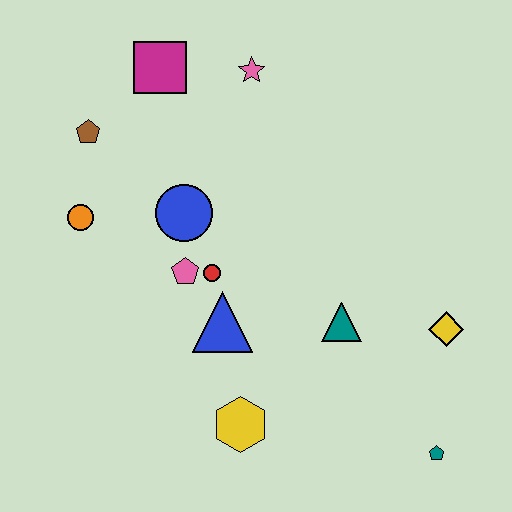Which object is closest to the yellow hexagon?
The blue triangle is closest to the yellow hexagon.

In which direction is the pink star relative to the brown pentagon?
The pink star is to the right of the brown pentagon.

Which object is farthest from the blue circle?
The teal pentagon is farthest from the blue circle.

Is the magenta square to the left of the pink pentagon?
Yes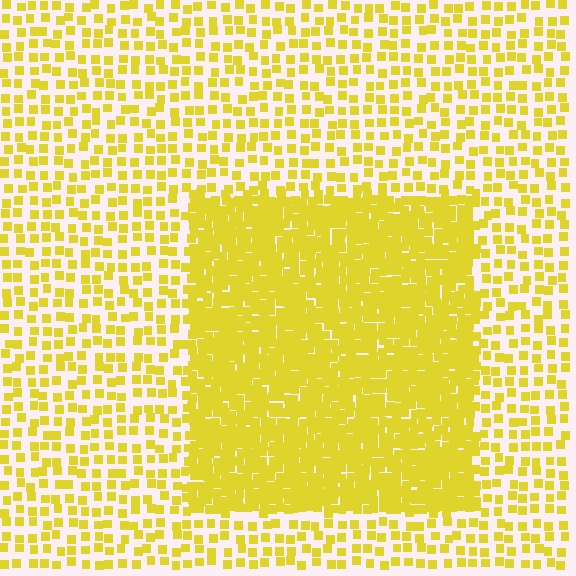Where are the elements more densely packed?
The elements are more densely packed inside the rectangle boundary.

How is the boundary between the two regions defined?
The boundary is defined by a change in element density (approximately 2.7x ratio). All elements are the same color, size, and shape.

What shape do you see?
I see a rectangle.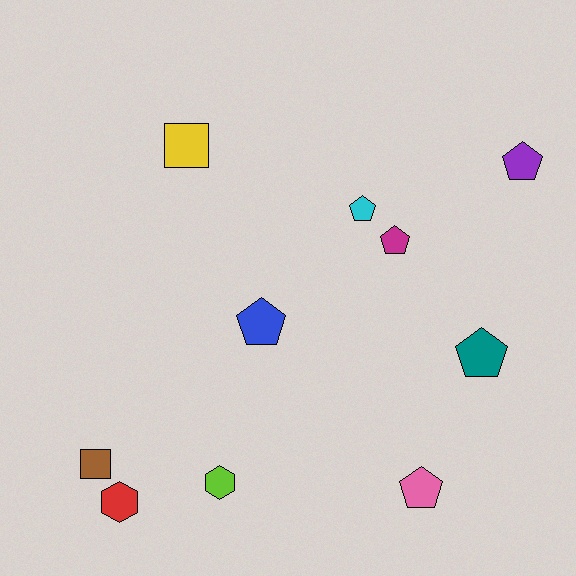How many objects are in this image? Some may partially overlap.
There are 10 objects.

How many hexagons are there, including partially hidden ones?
There are 2 hexagons.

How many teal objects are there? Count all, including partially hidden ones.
There is 1 teal object.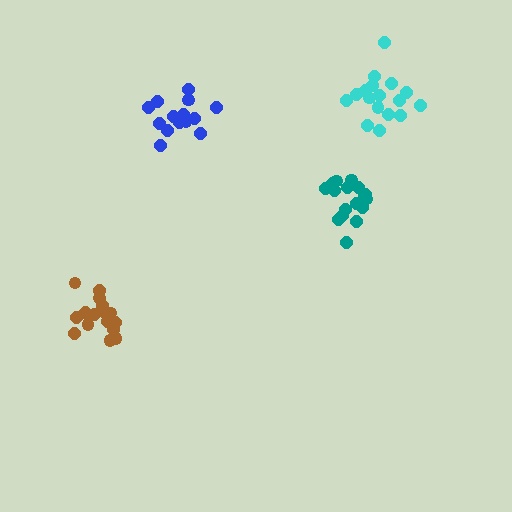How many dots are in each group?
Group 1: 18 dots, Group 2: 16 dots, Group 3: 16 dots, Group 4: 17 dots (67 total).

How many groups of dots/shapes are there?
There are 4 groups.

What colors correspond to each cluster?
The clusters are colored: teal, brown, blue, cyan.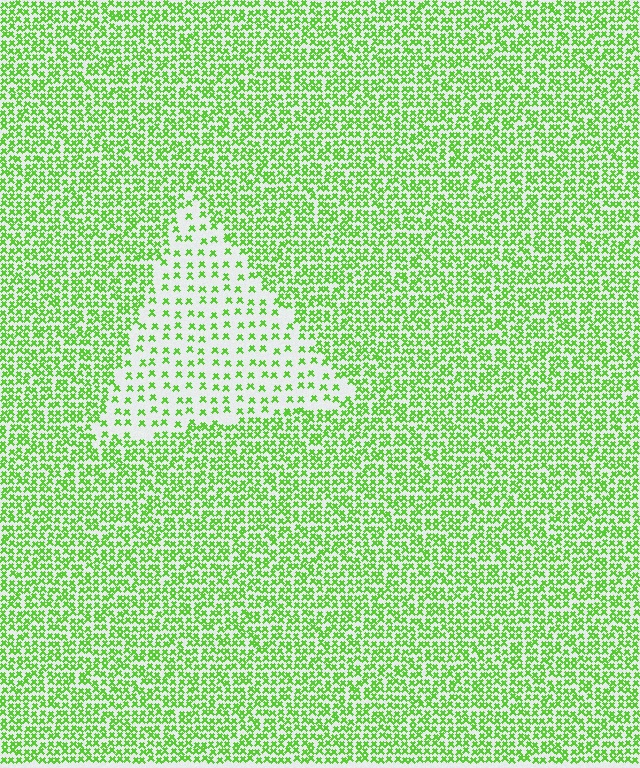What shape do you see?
I see a triangle.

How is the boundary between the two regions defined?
The boundary is defined by a change in element density (approximately 2.5x ratio). All elements are the same color, size, and shape.